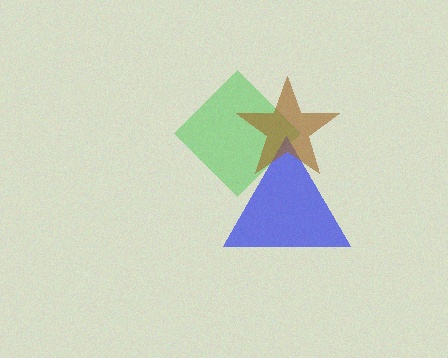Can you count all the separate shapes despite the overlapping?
Yes, there are 3 separate shapes.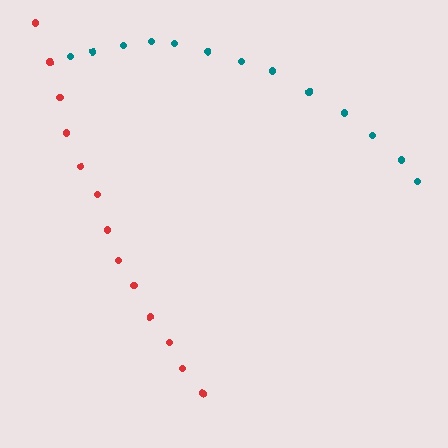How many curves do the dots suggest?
There are 2 distinct paths.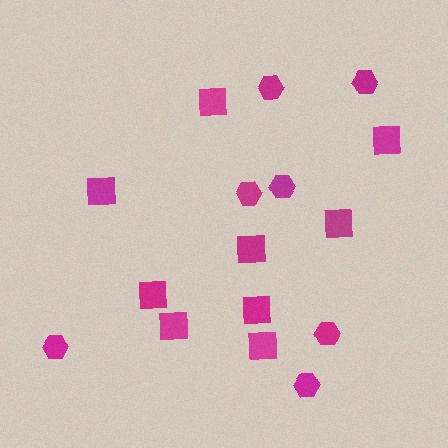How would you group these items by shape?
There are 2 groups: one group of squares (9) and one group of hexagons (7).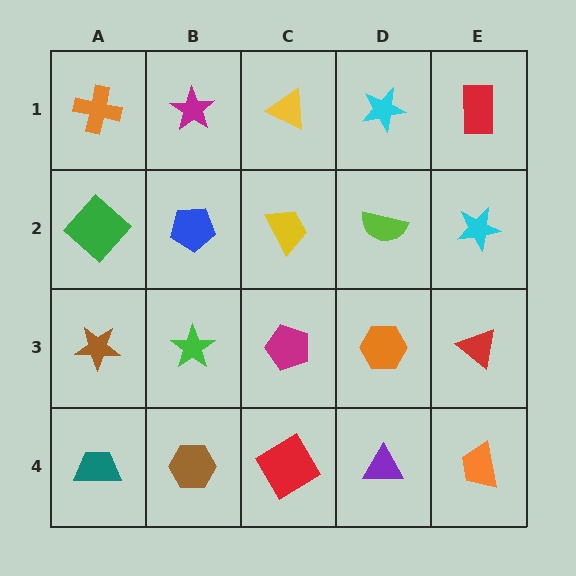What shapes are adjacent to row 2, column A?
An orange cross (row 1, column A), a brown star (row 3, column A), a blue pentagon (row 2, column B).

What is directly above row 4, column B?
A green star.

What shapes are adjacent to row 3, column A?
A green diamond (row 2, column A), a teal trapezoid (row 4, column A), a green star (row 3, column B).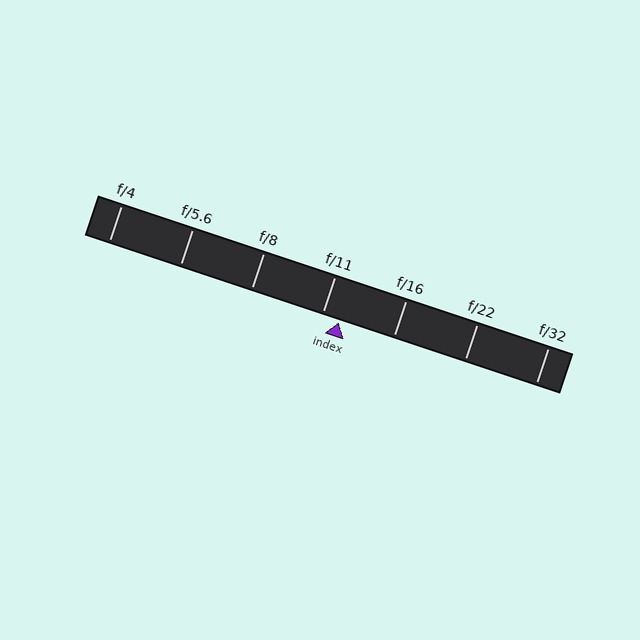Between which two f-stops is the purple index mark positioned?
The index mark is between f/11 and f/16.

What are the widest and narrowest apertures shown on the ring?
The widest aperture shown is f/4 and the narrowest is f/32.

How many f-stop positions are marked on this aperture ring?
There are 7 f-stop positions marked.